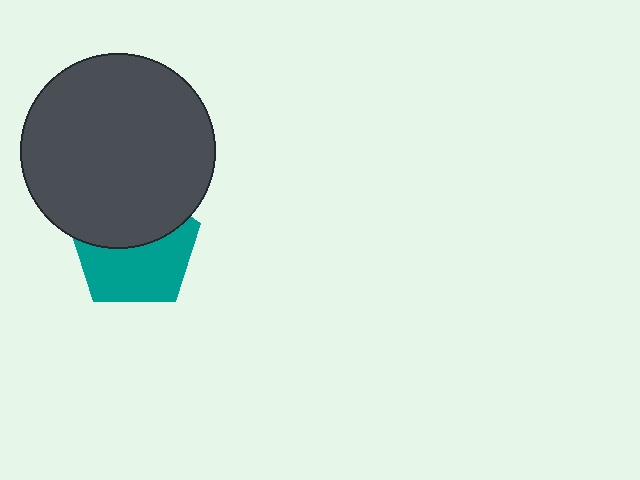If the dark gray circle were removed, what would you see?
You would see the complete teal pentagon.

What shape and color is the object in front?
The object in front is a dark gray circle.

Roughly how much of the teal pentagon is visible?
About half of it is visible (roughly 54%).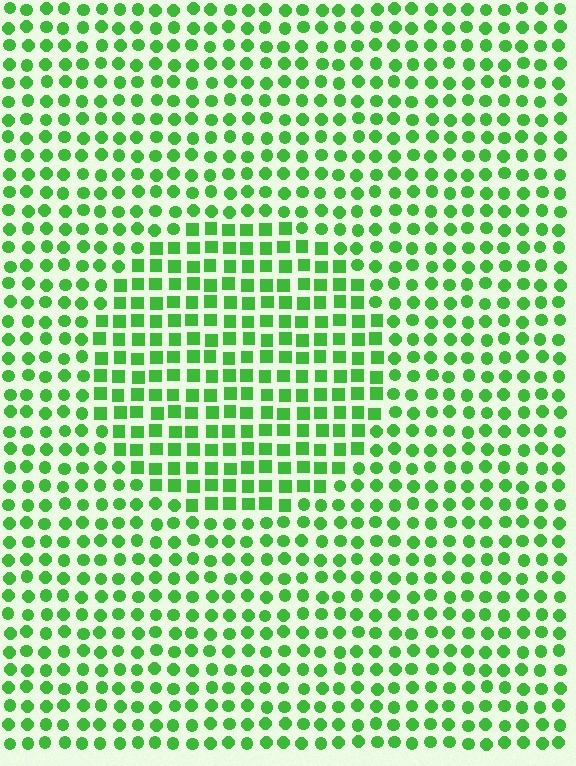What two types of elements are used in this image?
The image uses squares inside the circle region and circles outside it.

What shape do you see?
I see a circle.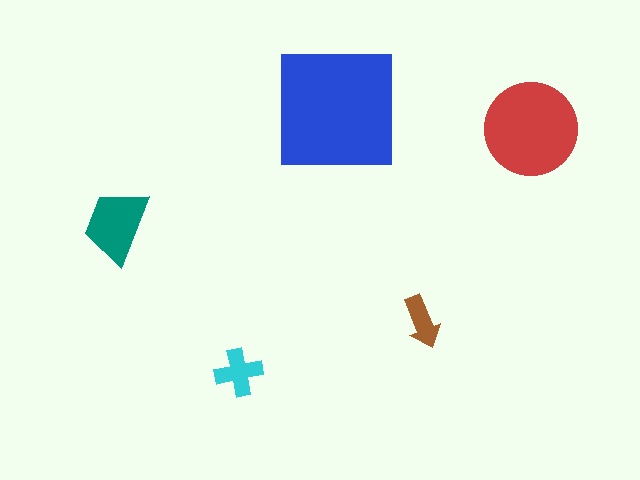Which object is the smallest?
The brown arrow.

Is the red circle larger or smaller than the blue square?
Smaller.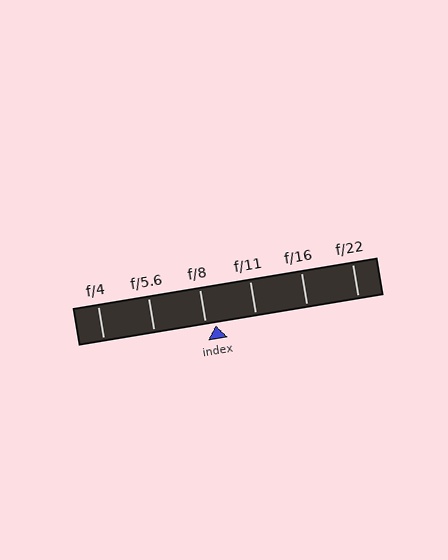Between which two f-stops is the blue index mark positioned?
The index mark is between f/8 and f/11.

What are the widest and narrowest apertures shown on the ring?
The widest aperture shown is f/4 and the narrowest is f/22.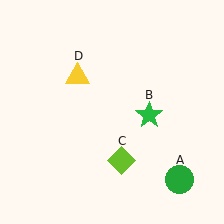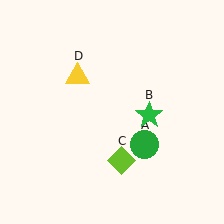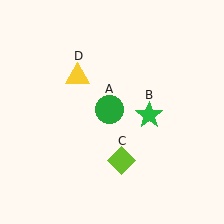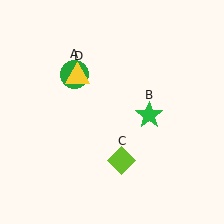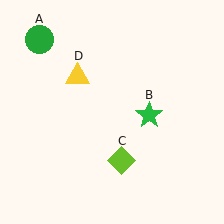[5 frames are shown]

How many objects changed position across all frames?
1 object changed position: green circle (object A).